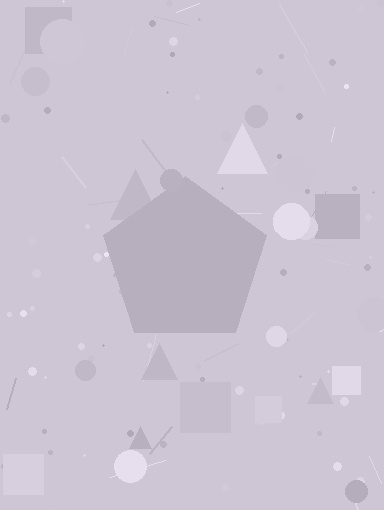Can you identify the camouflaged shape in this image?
The camouflaged shape is a pentagon.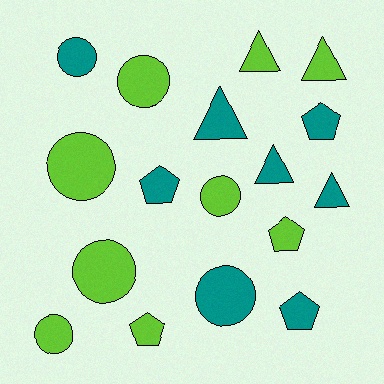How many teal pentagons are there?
There are 3 teal pentagons.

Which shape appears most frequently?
Circle, with 7 objects.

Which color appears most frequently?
Lime, with 9 objects.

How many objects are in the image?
There are 17 objects.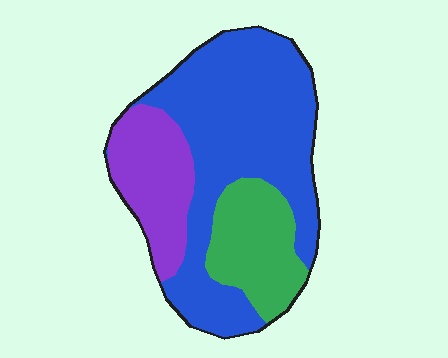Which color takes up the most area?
Blue, at roughly 60%.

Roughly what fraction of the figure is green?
Green takes up about one fifth (1/5) of the figure.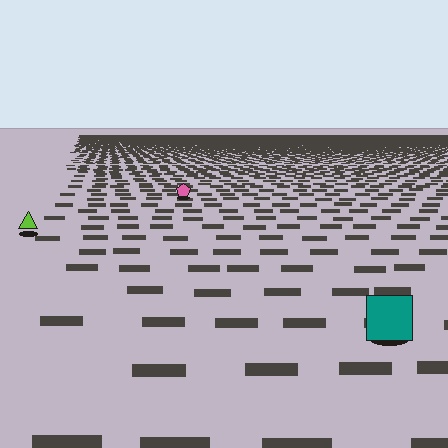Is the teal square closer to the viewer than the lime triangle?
Yes. The teal square is closer — you can tell from the texture gradient: the ground texture is coarser near it.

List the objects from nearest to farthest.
From nearest to farthest: the teal square, the lime triangle, the pink pentagon.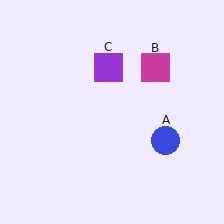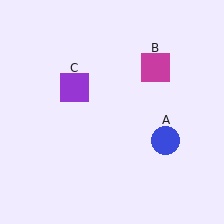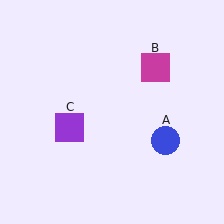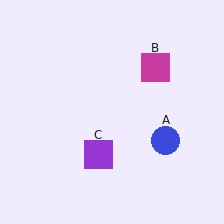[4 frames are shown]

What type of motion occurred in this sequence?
The purple square (object C) rotated counterclockwise around the center of the scene.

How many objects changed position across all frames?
1 object changed position: purple square (object C).